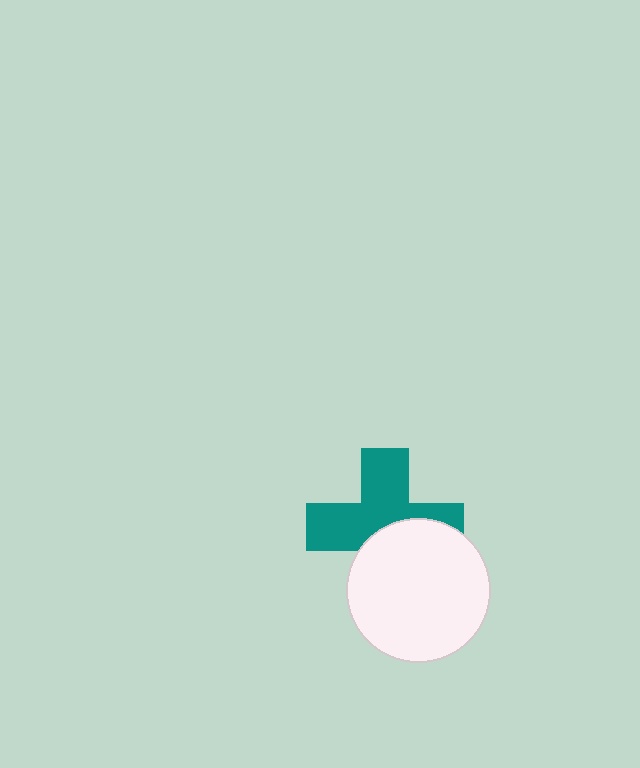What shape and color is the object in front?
The object in front is a white circle.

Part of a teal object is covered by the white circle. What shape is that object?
It is a cross.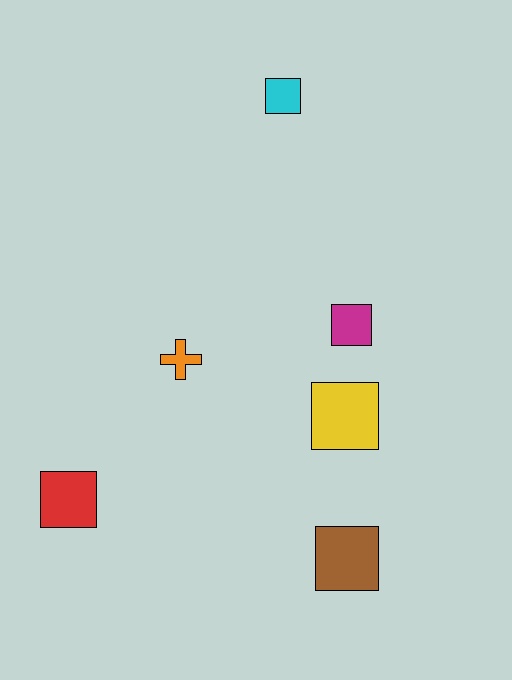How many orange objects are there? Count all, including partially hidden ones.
There is 1 orange object.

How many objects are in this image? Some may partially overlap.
There are 6 objects.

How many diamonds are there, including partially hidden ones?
There are no diamonds.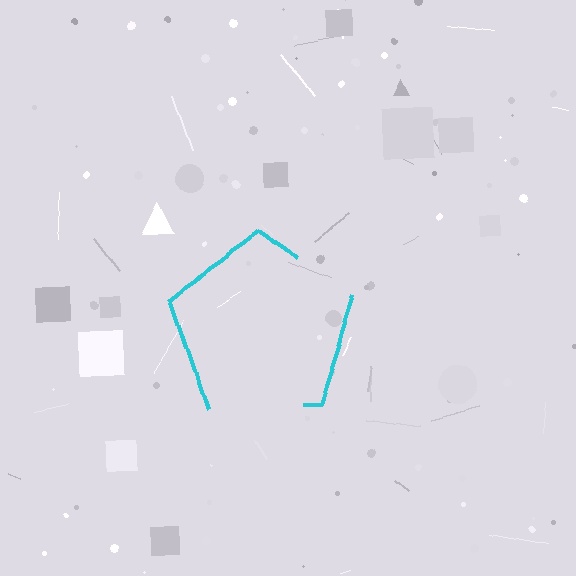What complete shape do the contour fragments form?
The contour fragments form a pentagon.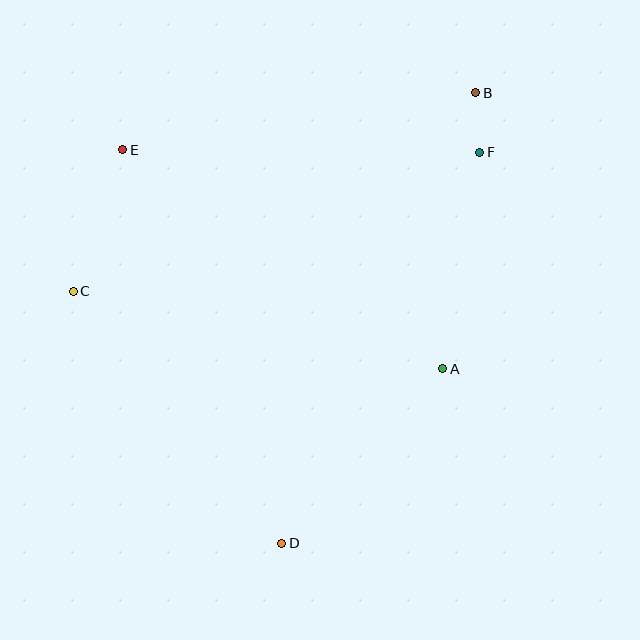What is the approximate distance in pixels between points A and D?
The distance between A and D is approximately 237 pixels.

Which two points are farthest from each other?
Points B and D are farthest from each other.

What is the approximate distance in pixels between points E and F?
The distance between E and F is approximately 357 pixels.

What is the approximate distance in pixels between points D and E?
The distance between D and E is approximately 424 pixels.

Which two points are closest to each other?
Points B and F are closest to each other.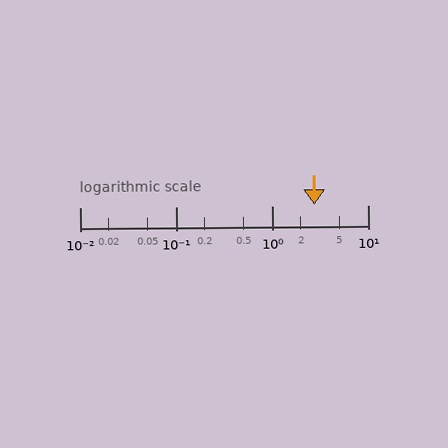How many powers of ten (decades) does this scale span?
The scale spans 3 decades, from 0.01 to 10.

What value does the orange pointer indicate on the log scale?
The pointer indicates approximately 2.8.